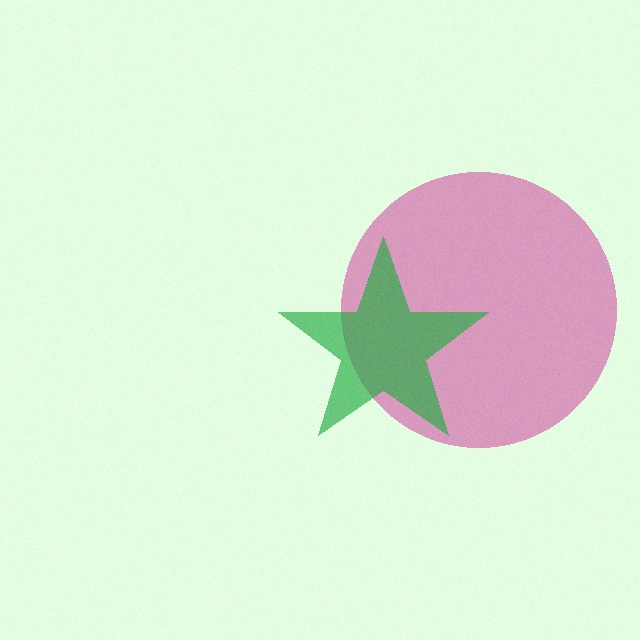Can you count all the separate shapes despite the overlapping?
Yes, there are 2 separate shapes.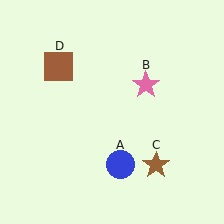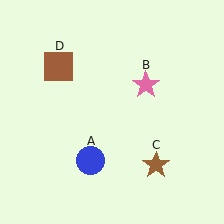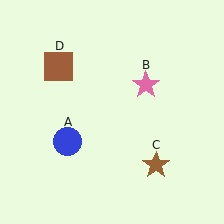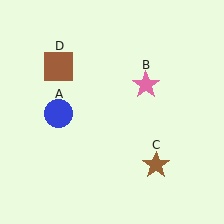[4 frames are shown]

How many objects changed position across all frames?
1 object changed position: blue circle (object A).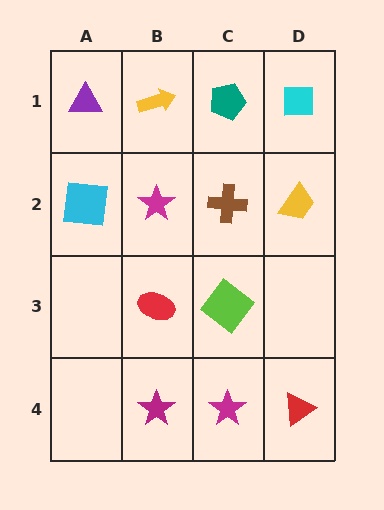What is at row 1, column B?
A yellow arrow.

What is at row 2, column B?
A magenta star.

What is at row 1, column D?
A cyan square.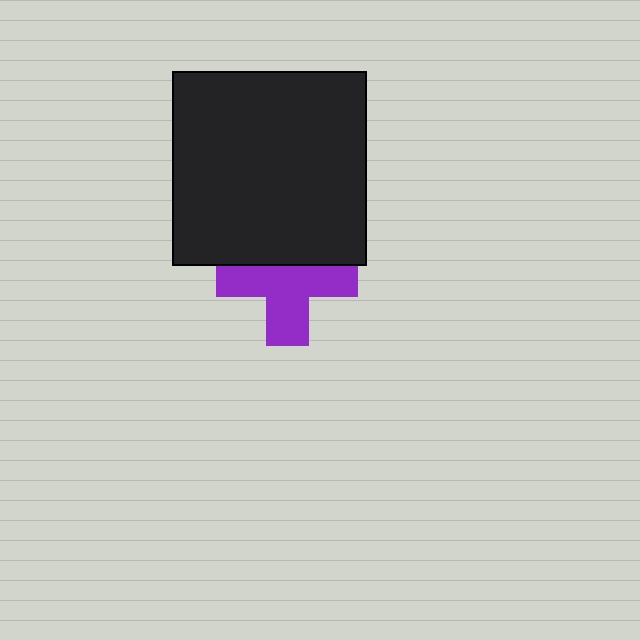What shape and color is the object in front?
The object in front is a black square.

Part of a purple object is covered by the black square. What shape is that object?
It is a cross.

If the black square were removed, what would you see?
You would see the complete purple cross.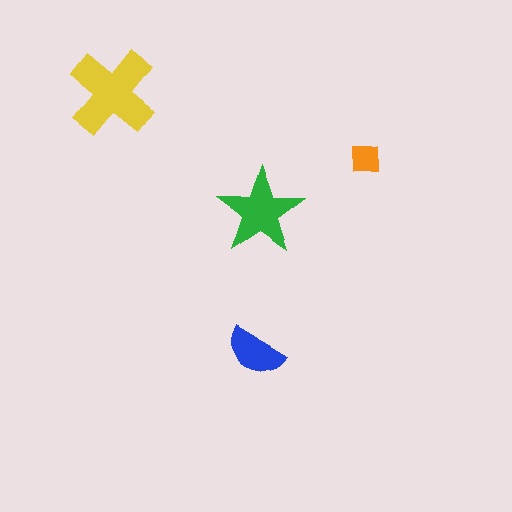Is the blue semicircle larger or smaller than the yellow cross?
Smaller.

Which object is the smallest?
The orange square.